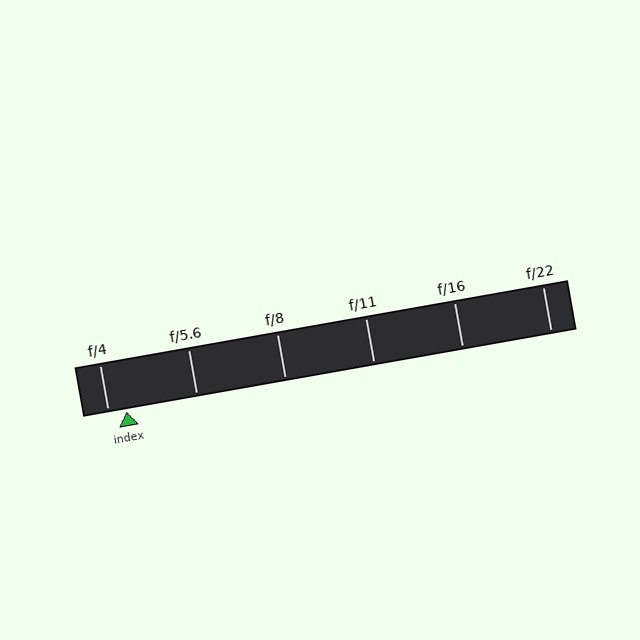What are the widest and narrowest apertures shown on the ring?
The widest aperture shown is f/4 and the narrowest is f/22.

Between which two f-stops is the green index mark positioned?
The index mark is between f/4 and f/5.6.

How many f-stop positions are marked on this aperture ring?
There are 6 f-stop positions marked.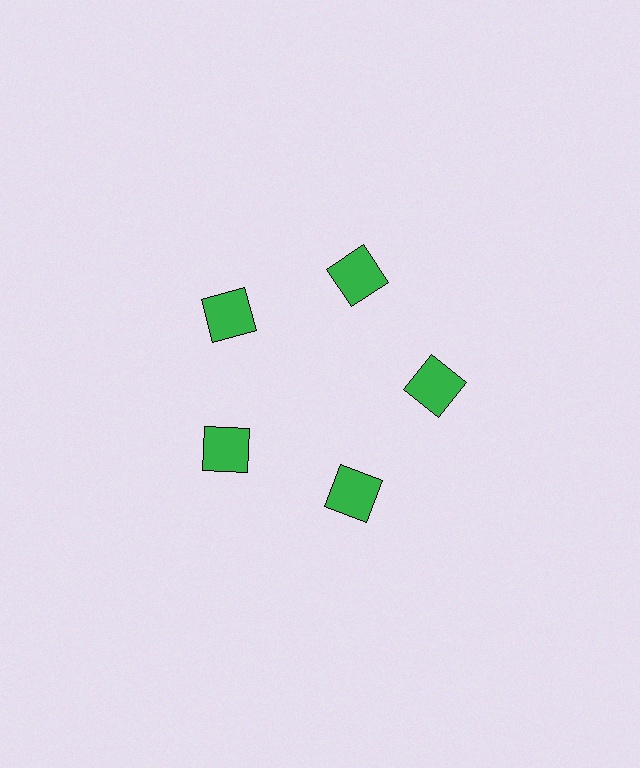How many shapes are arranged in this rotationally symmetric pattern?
There are 5 shapes, arranged in 5 groups of 1.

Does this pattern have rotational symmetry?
Yes, this pattern has 5-fold rotational symmetry. It looks the same after rotating 72 degrees around the center.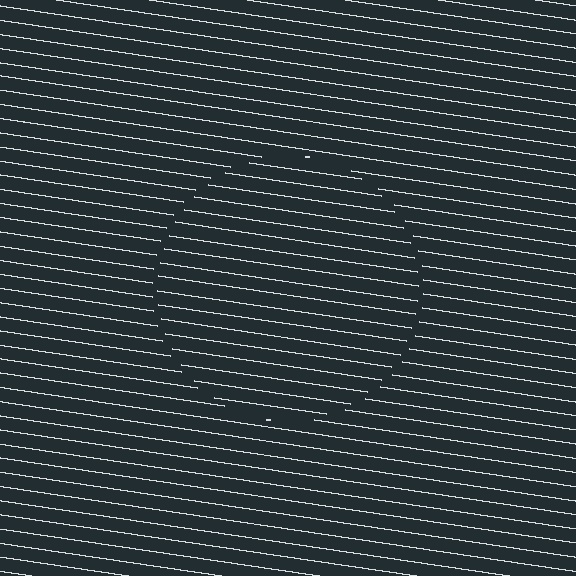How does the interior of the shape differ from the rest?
The interior of the shape contains the same grating, shifted by half a period — the contour is defined by the phase discontinuity where line-ends from the inner and outer gratings abut.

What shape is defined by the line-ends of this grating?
An illusory circle. The interior of the shape contains the same grating, shifted by half a period — the contour is defined by the phase discontinuity where line-ends from the inner and outer gratings abut.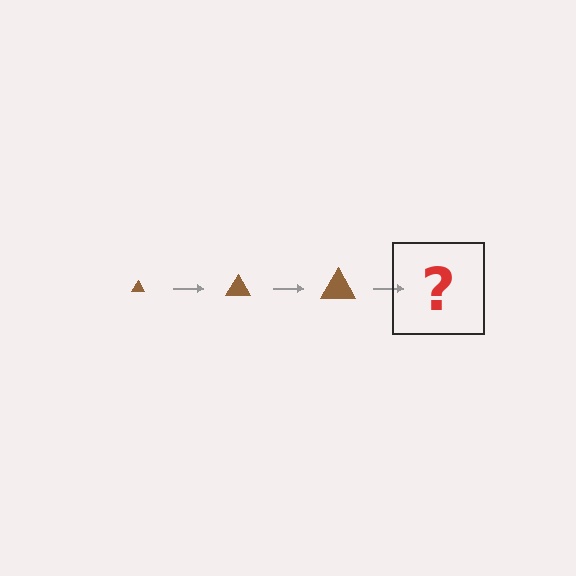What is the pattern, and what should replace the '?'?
The pattern is that the triangle gets progressively larger each step. The '?' should be a brown triangle, larger than the previous one.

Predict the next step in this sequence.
The next step is a brown triangle, larger than the previous one.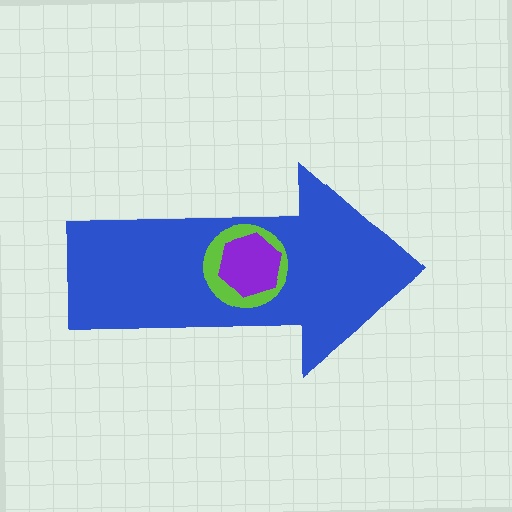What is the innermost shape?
The purple hexagon.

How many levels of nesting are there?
3.